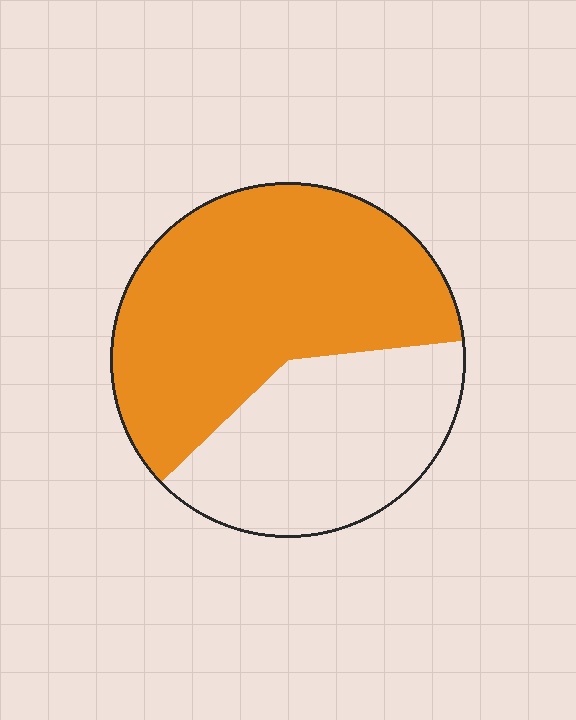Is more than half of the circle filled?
Yes.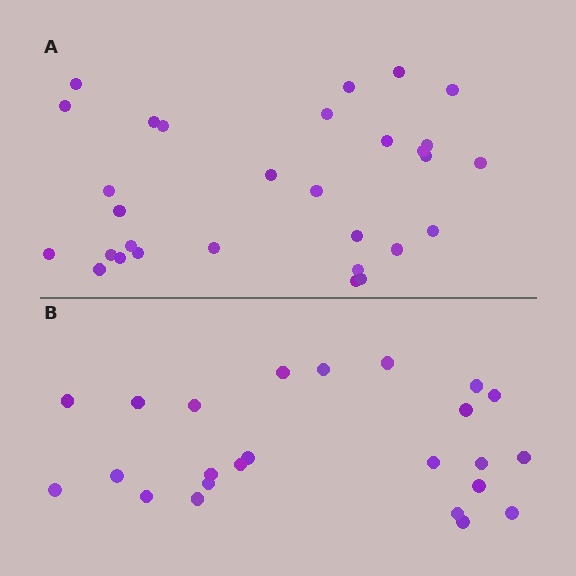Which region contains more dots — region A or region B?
Region A (the top region) has more dots.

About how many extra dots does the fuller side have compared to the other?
Region A has about 6 more dots than region B.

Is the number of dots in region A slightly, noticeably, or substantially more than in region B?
Region A has noticeably more, but not dramatically so. The ratio is roughly 1.2 to 1.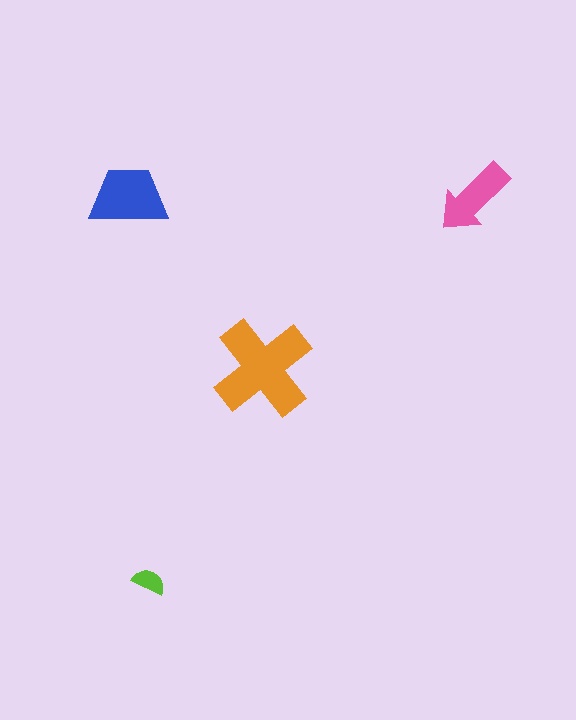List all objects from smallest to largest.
The lime semicircle, the pink arrow, the blue trapezoid, the orange cross.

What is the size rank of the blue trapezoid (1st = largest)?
2nd.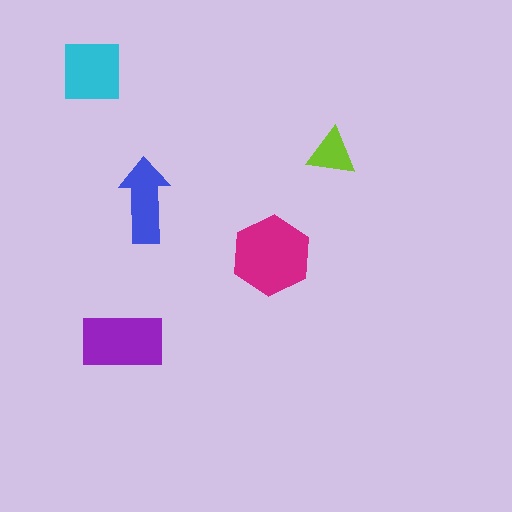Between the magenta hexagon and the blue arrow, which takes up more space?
The magenta hexagon.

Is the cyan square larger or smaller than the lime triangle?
Larger.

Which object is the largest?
The magenta hexagon.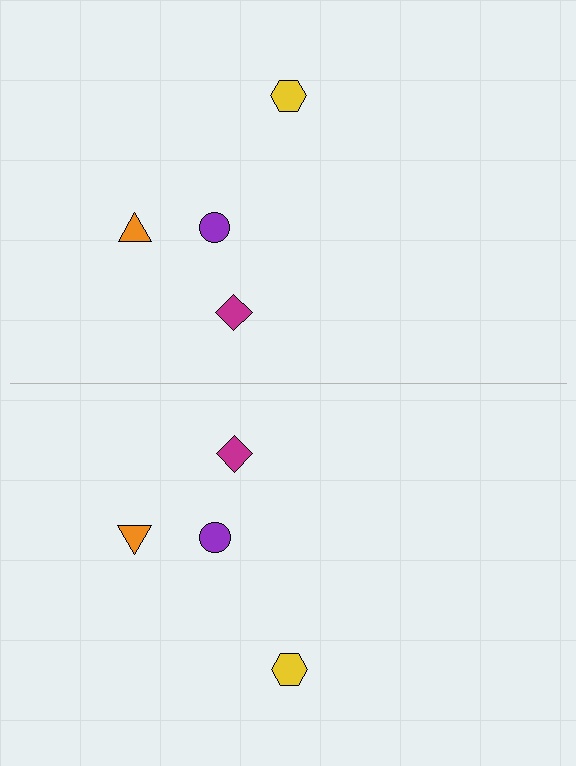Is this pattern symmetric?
Yes, this pattern has bilateral (reflection) symmetry.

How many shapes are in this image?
There are 8 shapes in this image.